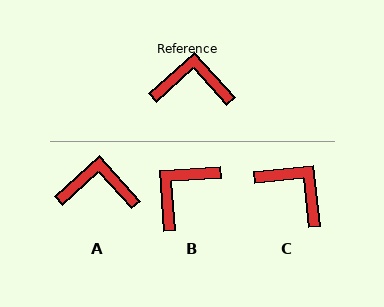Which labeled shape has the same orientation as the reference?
A.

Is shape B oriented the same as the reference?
No, it is off by about 52 degrees.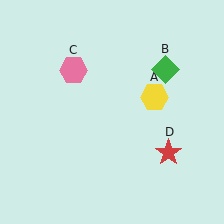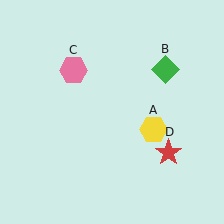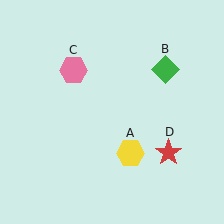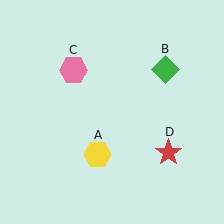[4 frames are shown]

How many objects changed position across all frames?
1 object changed position: yellow hexagon (object A).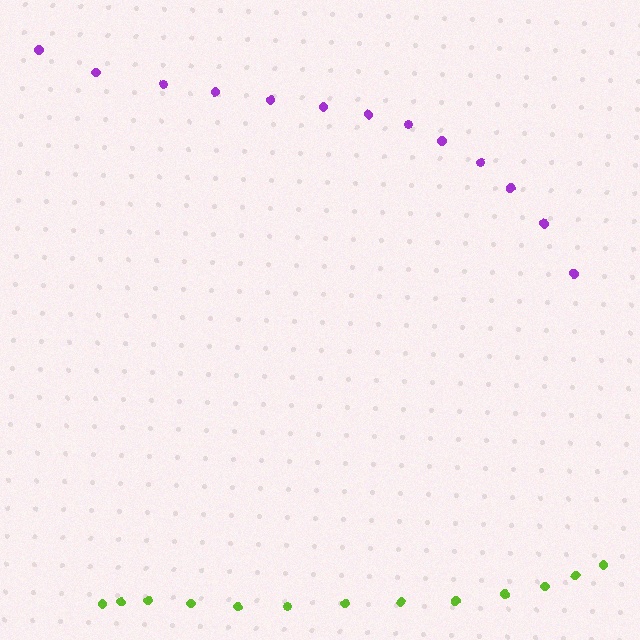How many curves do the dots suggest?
There are 2 distinct paths.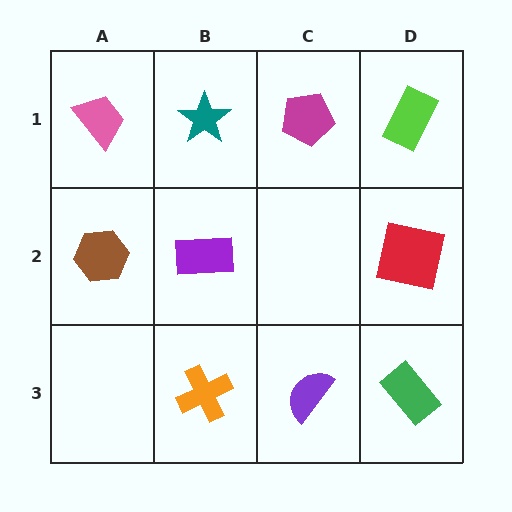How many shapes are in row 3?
3 shapes.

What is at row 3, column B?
An orange cross.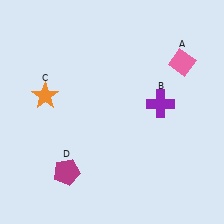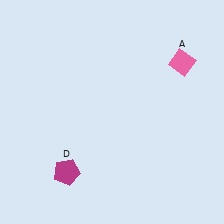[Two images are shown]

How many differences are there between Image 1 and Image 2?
There are 2 differences between the two images.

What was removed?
The purple cross (B), the orange star (C) were removed in Image 2.